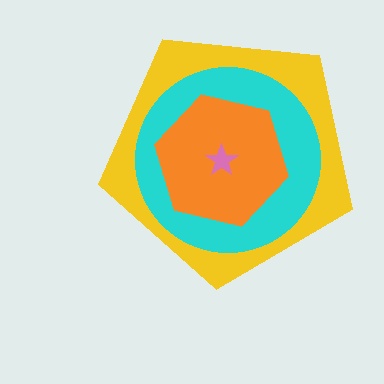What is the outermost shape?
The yellow pentagon.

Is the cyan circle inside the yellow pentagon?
Yes.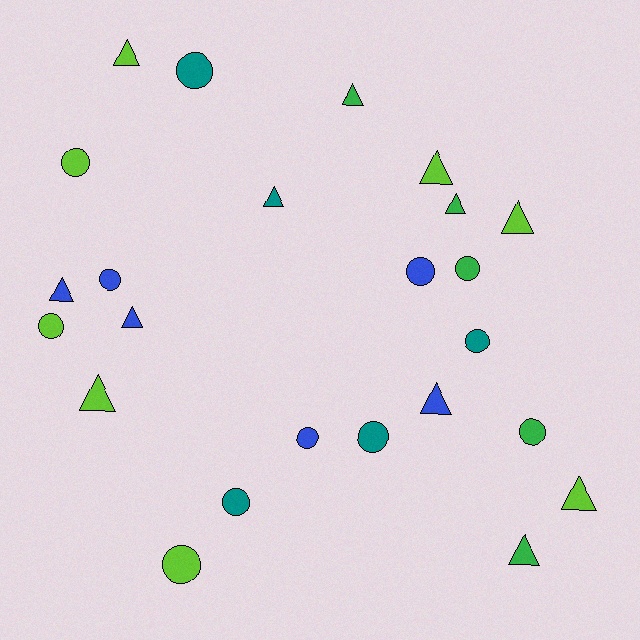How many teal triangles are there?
There is 1 teal triangle.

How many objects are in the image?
There are 24 objects.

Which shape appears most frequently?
Triangle, with 12 objects.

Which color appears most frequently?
Lime, with 8 objects.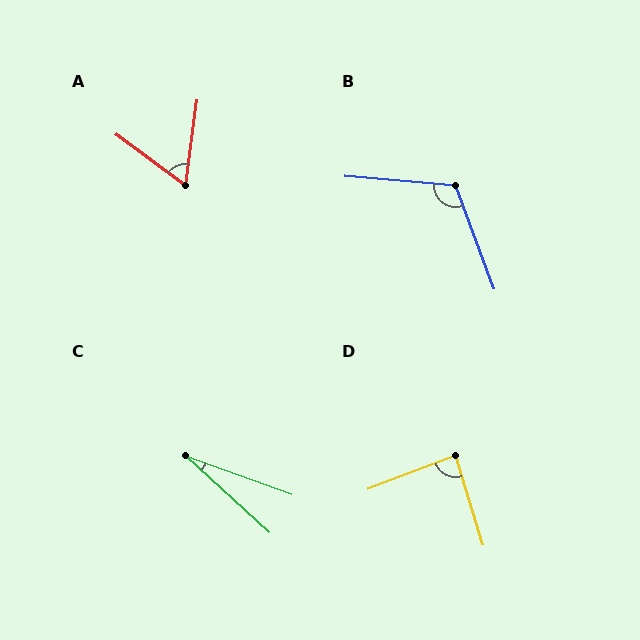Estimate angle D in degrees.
Approximately 86 degrees.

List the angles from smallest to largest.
C (23°), A (61°), D (86°), B (115°).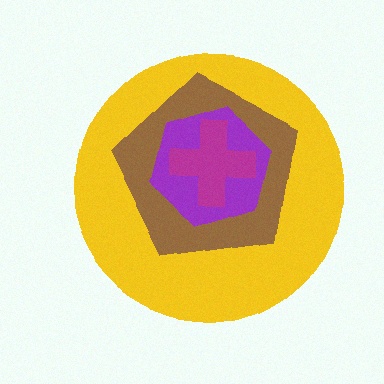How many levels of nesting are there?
4.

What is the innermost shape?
The magenta cross.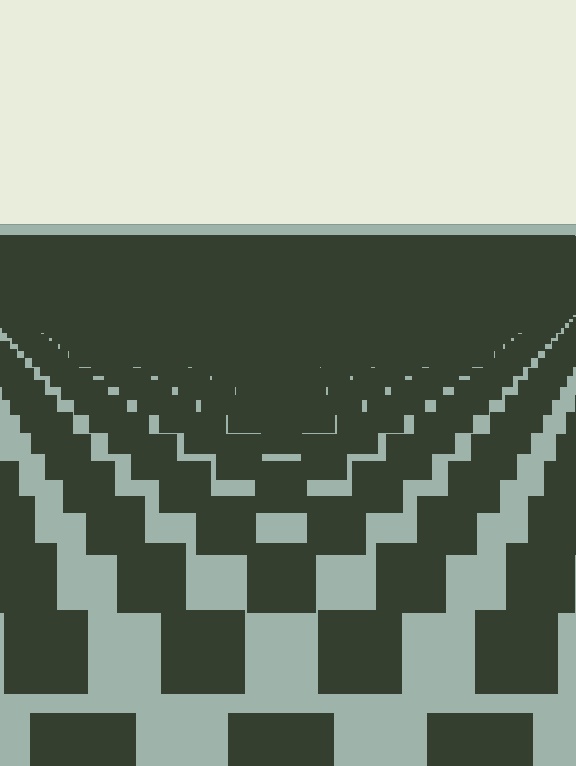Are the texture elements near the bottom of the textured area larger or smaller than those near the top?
Larger. Near the bottom, elements are closer to the viewer and appear at a bigger on-screen size.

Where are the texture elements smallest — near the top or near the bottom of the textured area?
Near the top.